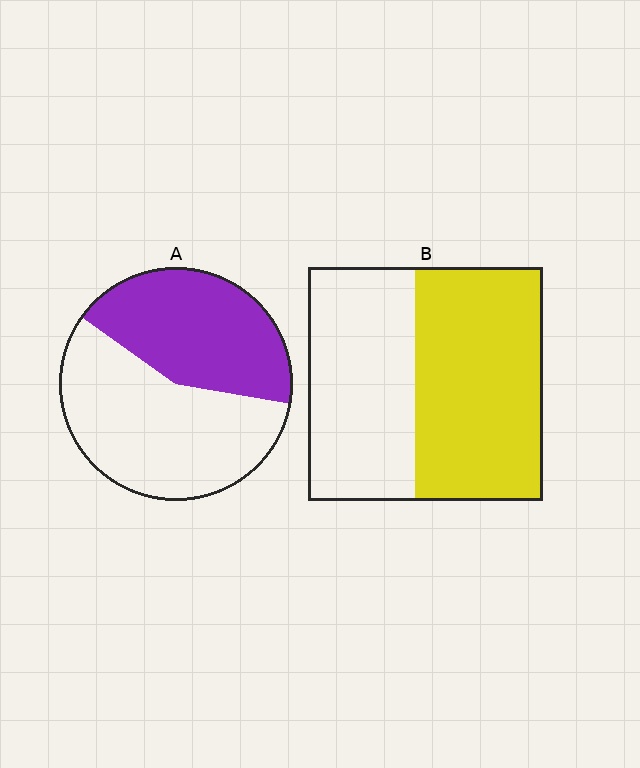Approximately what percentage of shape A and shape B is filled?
A is approximately 45% and B is approximately 55%.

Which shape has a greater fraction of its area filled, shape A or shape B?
Shape B.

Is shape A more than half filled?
No.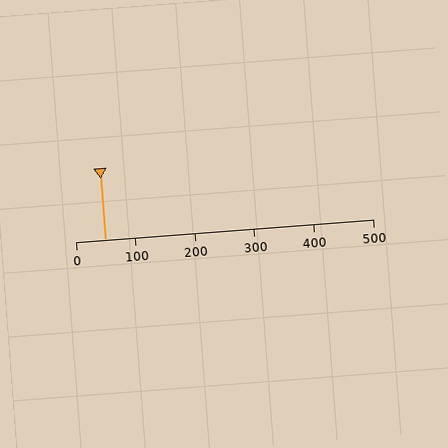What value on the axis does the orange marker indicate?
The marker indicates approximately 50.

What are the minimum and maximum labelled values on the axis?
The axis runs from 0 to 500.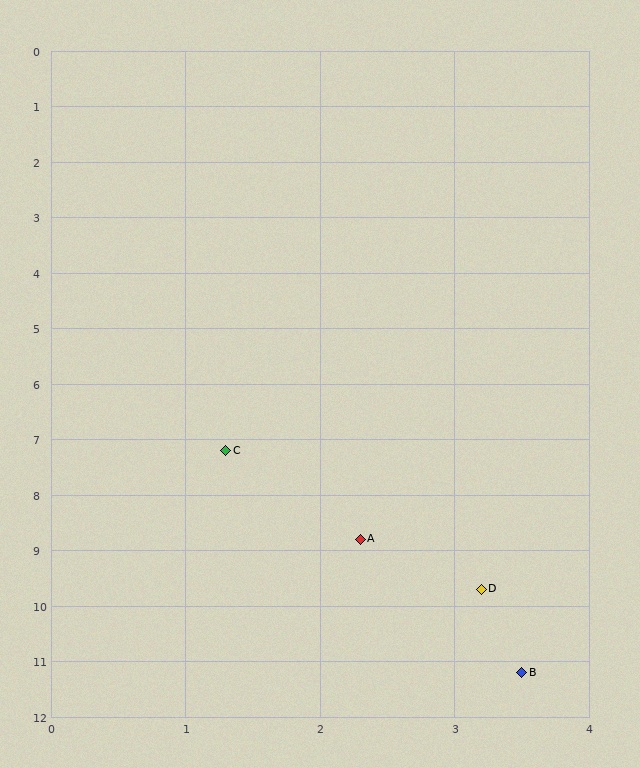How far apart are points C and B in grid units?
Points C and B are about 4.6 grid units apart.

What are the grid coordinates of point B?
Point B is at approximately (3.5, 11.2).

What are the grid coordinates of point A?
Point A is at approximately (2.3, 8.8).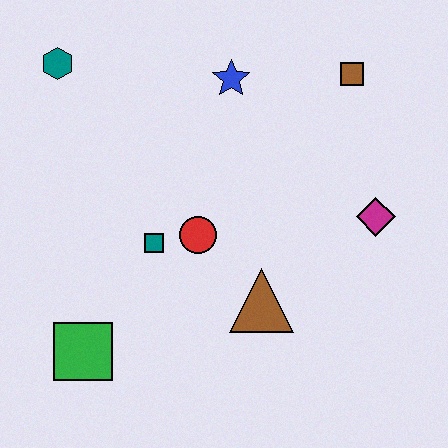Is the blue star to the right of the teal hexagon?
Yes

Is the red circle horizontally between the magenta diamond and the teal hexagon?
Yes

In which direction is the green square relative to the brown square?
The green square is below the brown square.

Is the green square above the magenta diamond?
No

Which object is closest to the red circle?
The teal square is closest to the red circle.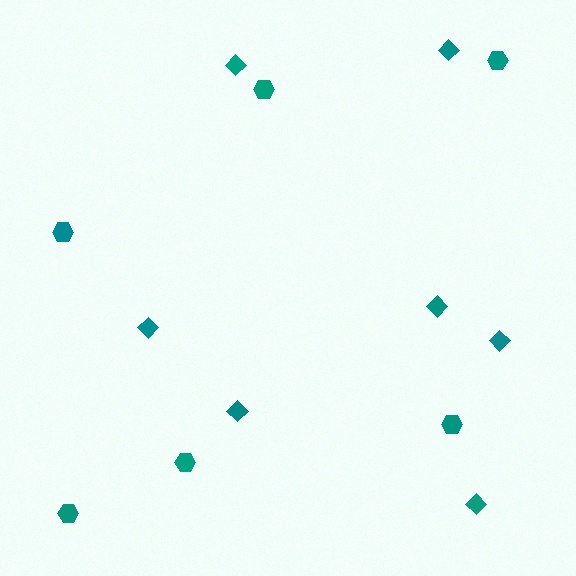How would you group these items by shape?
There are 2 groups: one group of hexagons (6) and one group of diamonds (7).